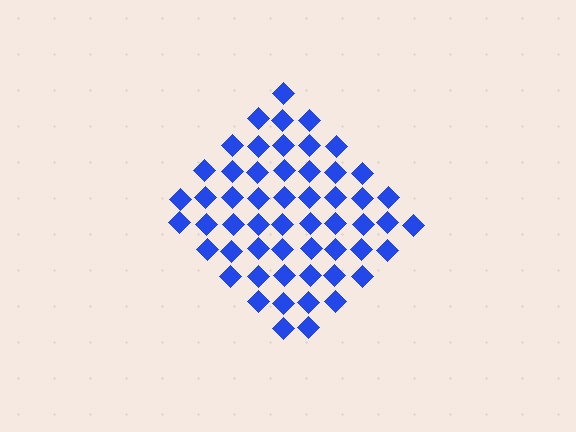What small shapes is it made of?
It is made of small diamonds.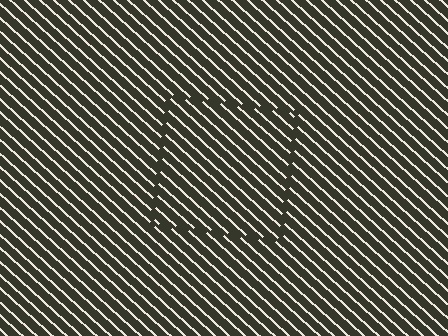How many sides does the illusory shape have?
4 sides — the line-ends trace a square.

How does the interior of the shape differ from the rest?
The interior of the shape contains the same grating, shifted by half a period — the contour is defined by the phase discontinuity where line-ends from the inner and outer gratings abut.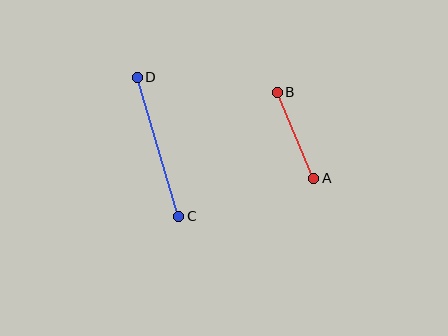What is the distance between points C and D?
The distance is approximately 145 pixels.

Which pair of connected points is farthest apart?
Points C and D are farthest apart.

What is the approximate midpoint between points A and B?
The midpoint is at approximately (295, 135) pixels.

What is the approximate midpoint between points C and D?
The midpoint is at approximately (158, 147) pixels.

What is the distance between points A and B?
The distance is approximately 94 pixels.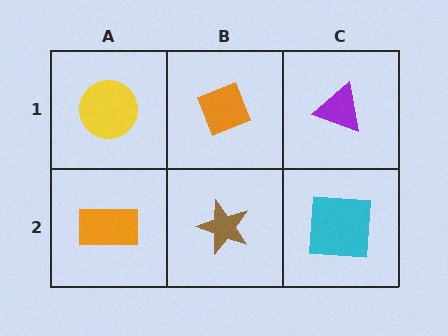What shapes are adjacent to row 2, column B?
An orange diamond (row 1, column B), an orange rectangle (row 2, column A), a cyan square (row 2, column C).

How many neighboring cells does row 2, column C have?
2.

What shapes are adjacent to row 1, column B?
A brown star (row 2, column B), a yellow circle (row 1, column A), a purple triangle (row 1, column C).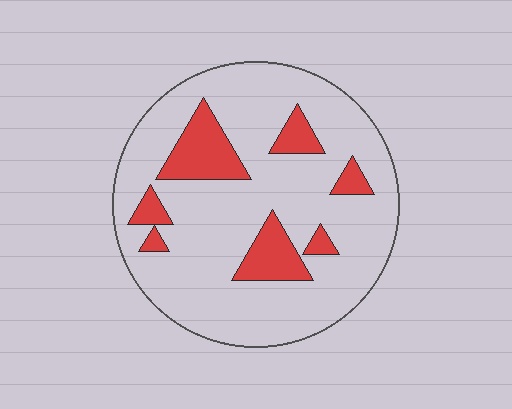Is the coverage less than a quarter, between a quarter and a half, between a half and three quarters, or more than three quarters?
Less than a quarter.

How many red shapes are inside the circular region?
7.